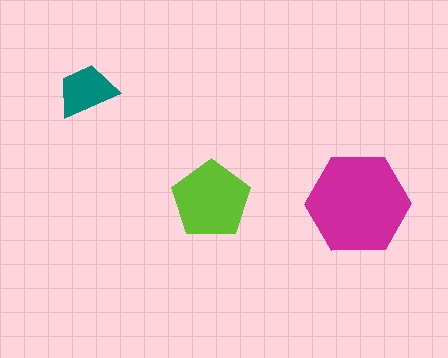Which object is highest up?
The teal trapezoid is topmost.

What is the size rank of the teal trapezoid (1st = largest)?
3rd.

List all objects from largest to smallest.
The magenta hexagon, the lime pentagon, the teal trapezoid.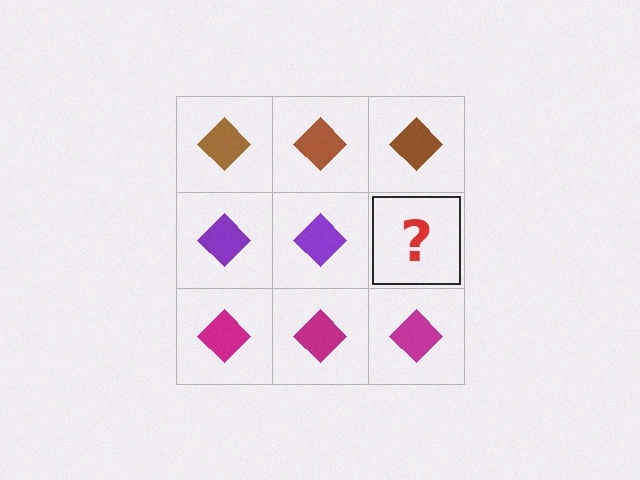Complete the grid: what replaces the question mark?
The question mark should be replaced with a purple diamond.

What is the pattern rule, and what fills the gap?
The rule is that each row has a consistent color. The gap should be filled with a purple diamond.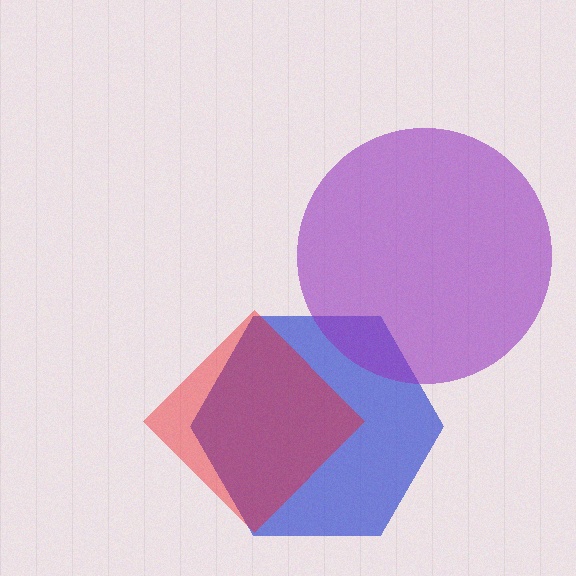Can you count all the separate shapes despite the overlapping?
Yes, there are 3 separate shapes.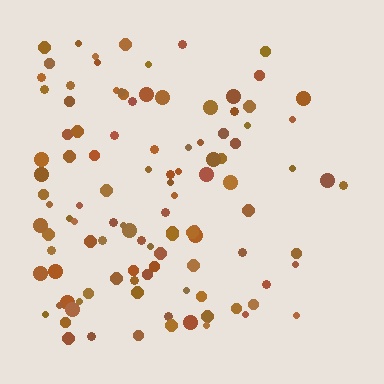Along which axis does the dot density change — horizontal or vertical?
Horizontal.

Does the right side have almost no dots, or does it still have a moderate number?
Still a moderate number, just noticeably fewer than the left.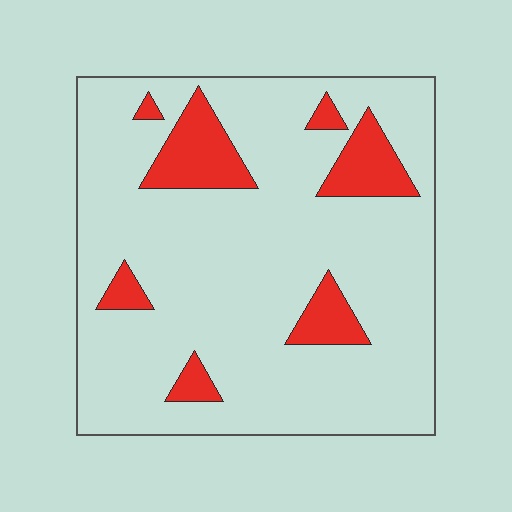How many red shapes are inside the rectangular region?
7.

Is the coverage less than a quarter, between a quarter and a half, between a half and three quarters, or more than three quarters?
Less than a quarter.